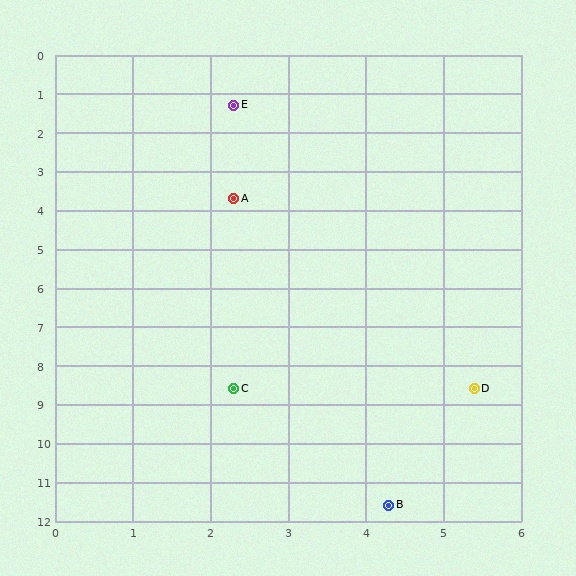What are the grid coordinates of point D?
Point D is at approximately (5.4, 8.6).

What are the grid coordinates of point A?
Point A is at approximately (2.3, 3.7).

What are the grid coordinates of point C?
Point C is at approximately (2.3, 8.6).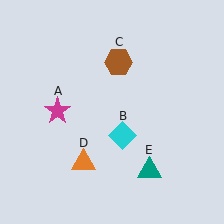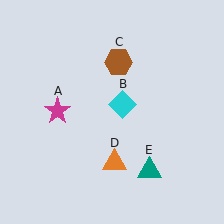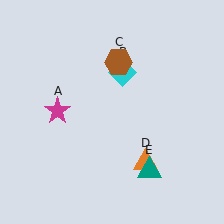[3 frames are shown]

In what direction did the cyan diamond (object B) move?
The cyan diamond (object B) moved up.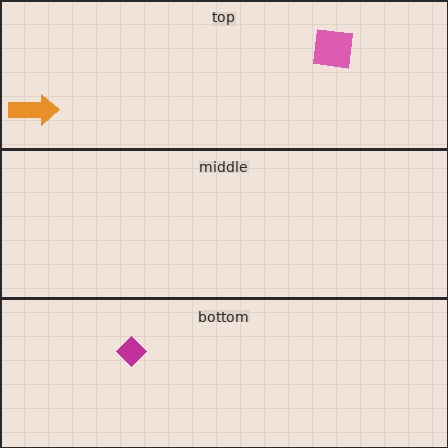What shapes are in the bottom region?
The magenta diamond.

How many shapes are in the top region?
2.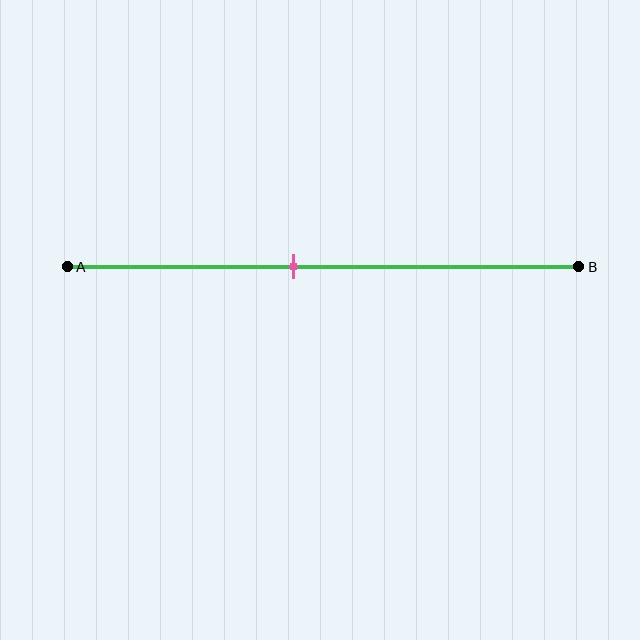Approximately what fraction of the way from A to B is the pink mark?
The pink mark is approximately 45% of the way from A to B.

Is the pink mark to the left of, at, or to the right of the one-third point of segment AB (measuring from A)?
The pink mark is to the right of the one-third point of segment AB.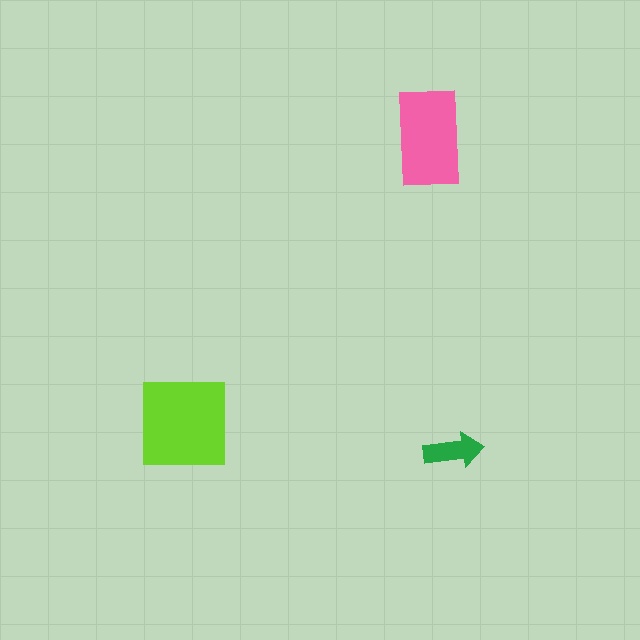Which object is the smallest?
The green arrow.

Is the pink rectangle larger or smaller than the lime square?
Smaller.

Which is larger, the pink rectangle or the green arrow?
The pink rectangle.